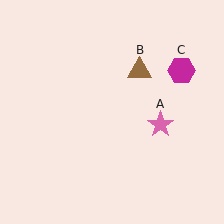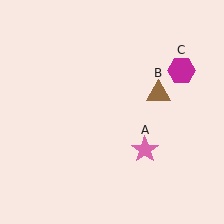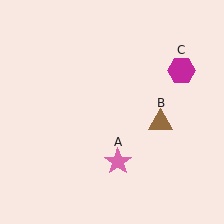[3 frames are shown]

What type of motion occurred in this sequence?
The pink star (object A), brown triangle (object B) rotated clockwise around the center of the scene.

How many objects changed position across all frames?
2 objects changed position: pink star (object A), brown triangle (object B).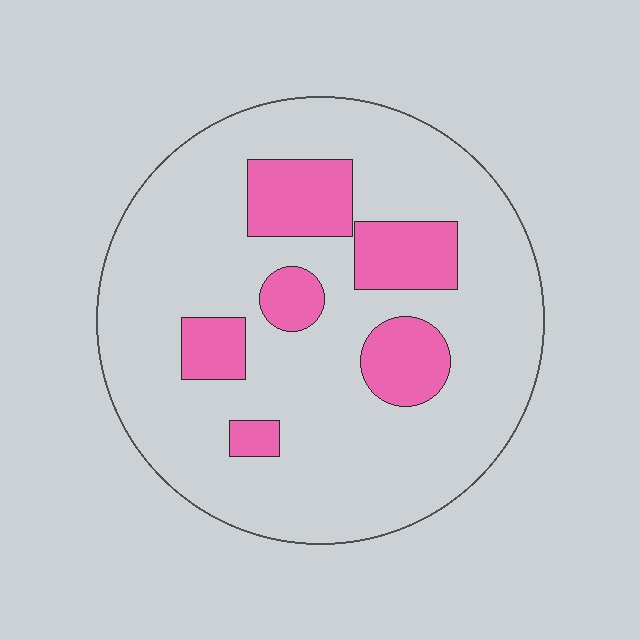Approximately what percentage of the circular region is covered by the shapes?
Approximately 20%.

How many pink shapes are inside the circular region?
6.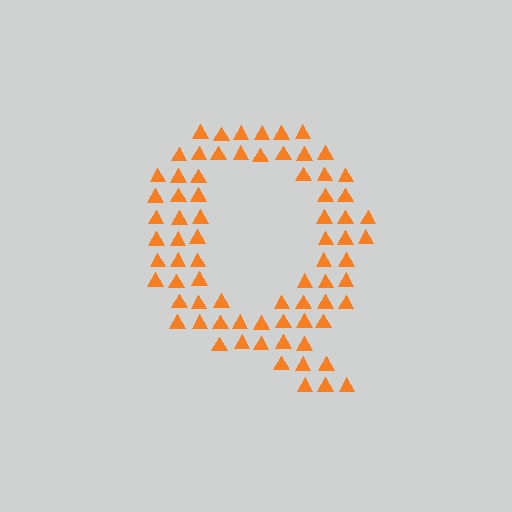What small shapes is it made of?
It is made of small triangles.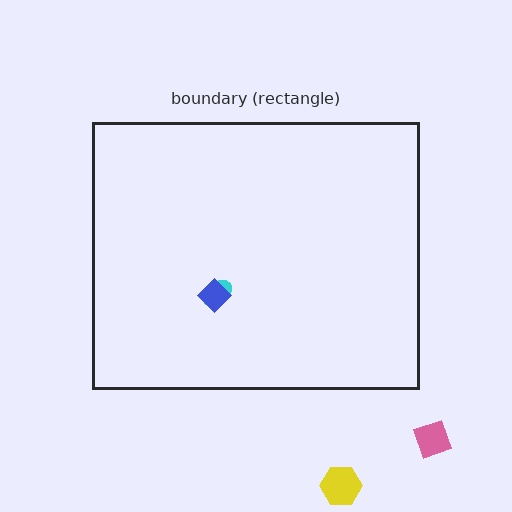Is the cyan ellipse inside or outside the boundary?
Inside.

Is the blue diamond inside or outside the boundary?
Inside.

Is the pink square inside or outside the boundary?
Outside.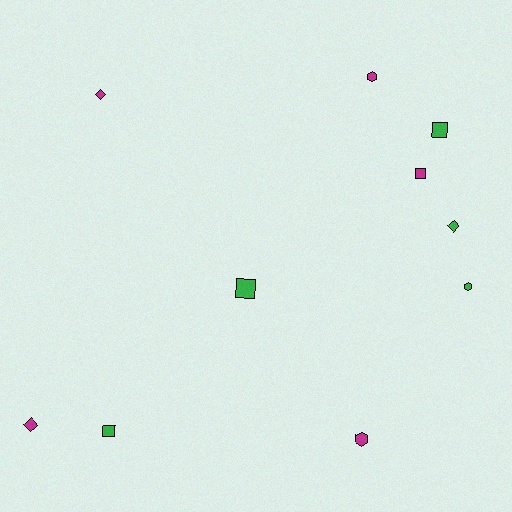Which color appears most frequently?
Magenta, with 5 objects.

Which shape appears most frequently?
Square, with 4 objects.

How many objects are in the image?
There are 10 objects.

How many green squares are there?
There are 3 green squares.